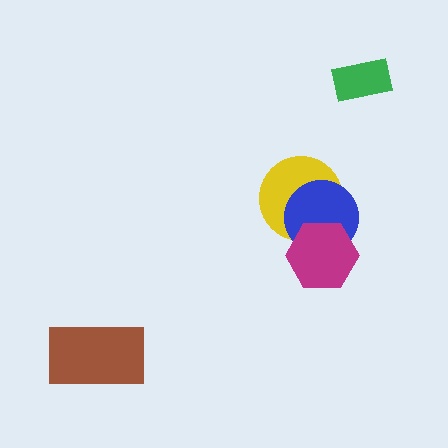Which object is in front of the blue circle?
The magenta hexagon is in front of the blue circle.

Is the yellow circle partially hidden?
Yes, it is partially covered by another shape.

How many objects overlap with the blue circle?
2 objects overlap with the blue circle.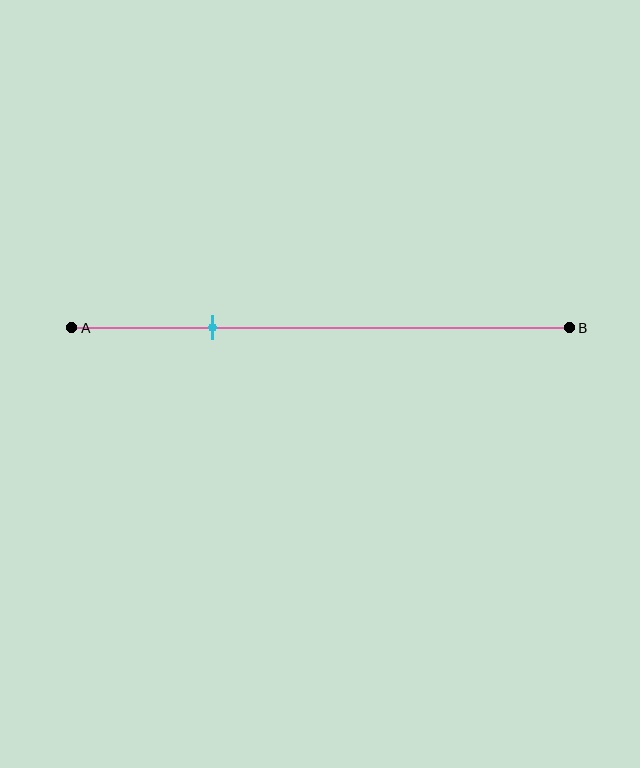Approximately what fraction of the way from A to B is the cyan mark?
The cyan mark is approximately 30% of the way from A to B.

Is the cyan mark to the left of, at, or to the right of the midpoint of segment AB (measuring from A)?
The cyan mark is to the left of the midpoint of segment AB.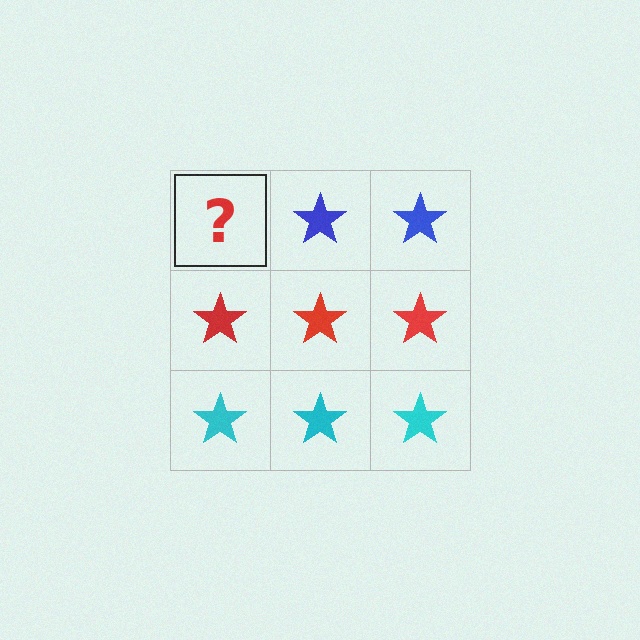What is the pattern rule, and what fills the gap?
The rule is that each row has a consistent color. The gap should be filled with a blue star.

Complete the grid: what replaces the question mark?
The question mark should be replaced with a blue star.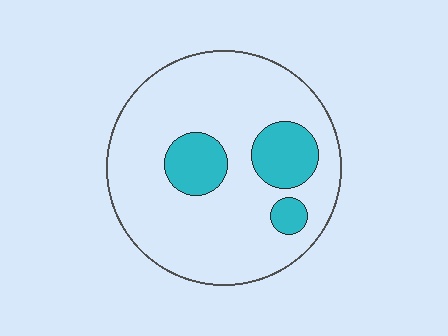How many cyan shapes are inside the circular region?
3.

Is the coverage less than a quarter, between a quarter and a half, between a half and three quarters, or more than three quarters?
Less than a quarter.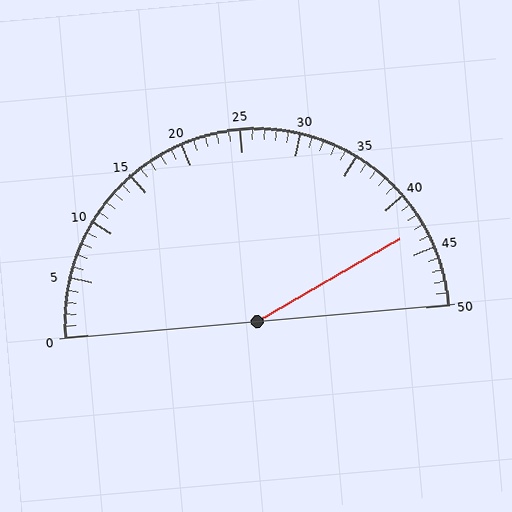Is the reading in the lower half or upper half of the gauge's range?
The reading is in the upper half of the range (0 to 50).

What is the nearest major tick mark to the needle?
The nearest major tick mark is 45.